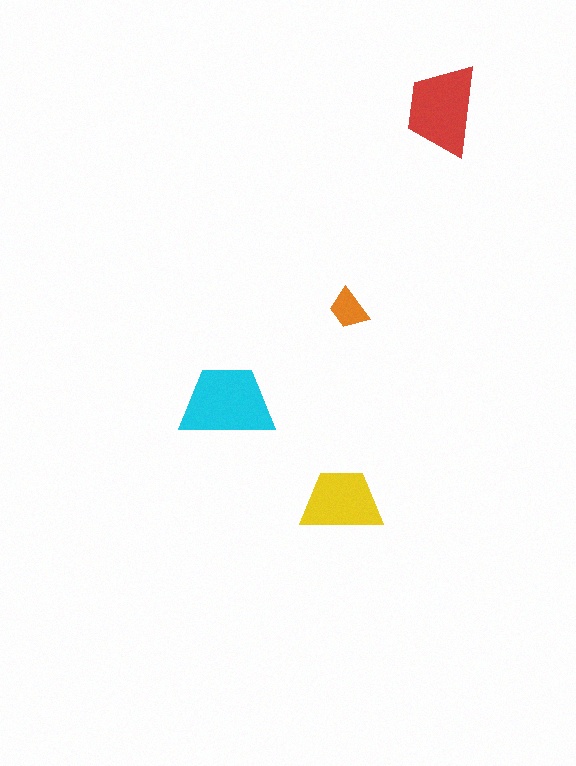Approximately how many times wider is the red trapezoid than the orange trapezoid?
About 2 times wider.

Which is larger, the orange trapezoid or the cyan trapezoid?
The cyan one.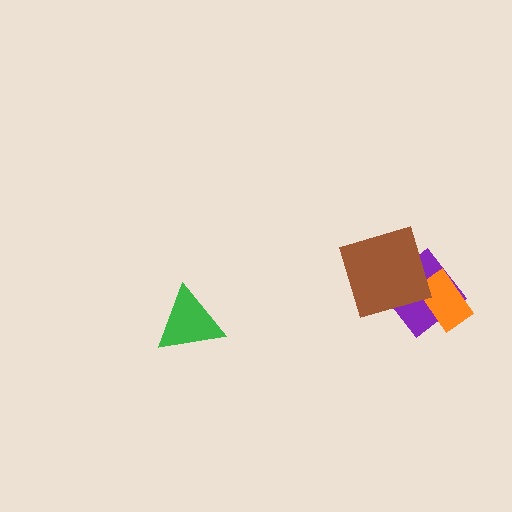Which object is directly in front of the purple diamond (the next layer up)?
The orange rectangle is directly in front of the purple diamond.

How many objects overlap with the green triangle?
0 objects overlap with the green triangle.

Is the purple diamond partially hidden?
Yes, it is partially covered by another shape.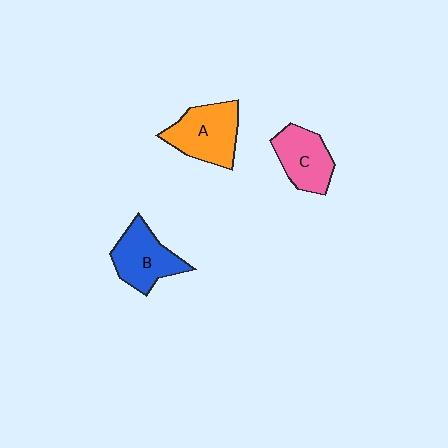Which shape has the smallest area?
Shape C (pink).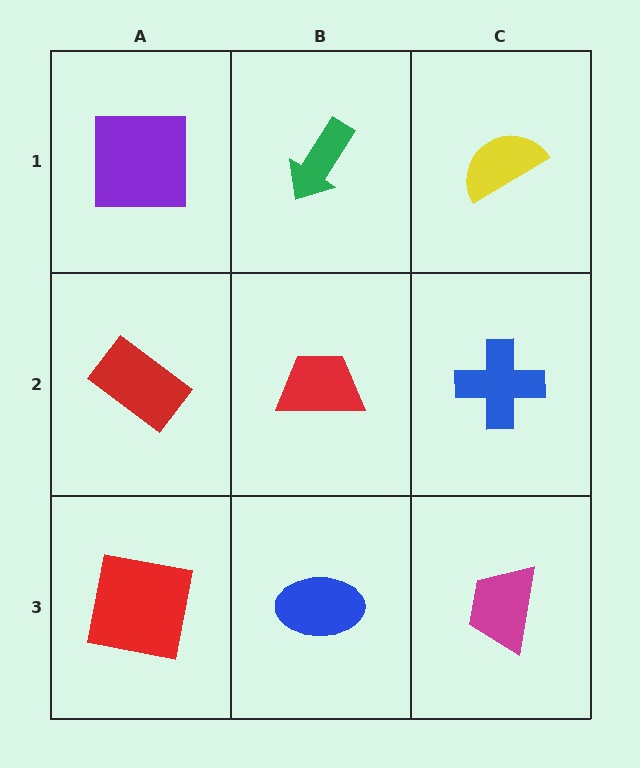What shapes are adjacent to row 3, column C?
A blue cross (row 2, column C), a blue ellipse (row 3, column B).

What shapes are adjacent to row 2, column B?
A green arrow (row 1, column B), a blue ellipse (row 3, column B), a red rectangle (row 2, column A), a blue cross (row 2, column C).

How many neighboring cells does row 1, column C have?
2.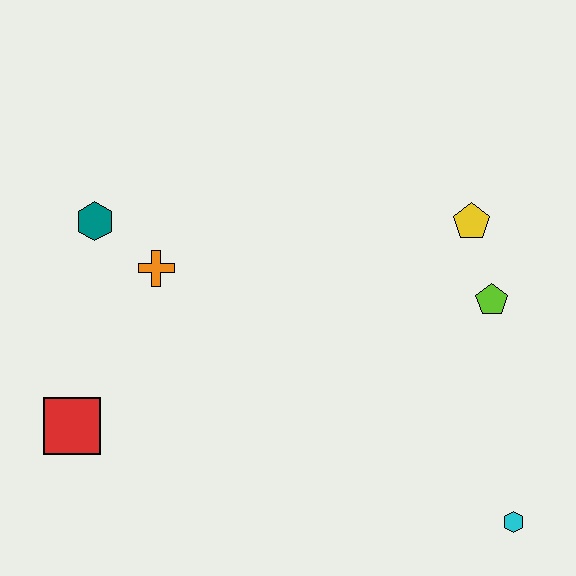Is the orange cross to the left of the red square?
No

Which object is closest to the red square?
The orange cross is closest to the red square.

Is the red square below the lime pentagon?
Yes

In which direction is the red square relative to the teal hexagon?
The red square is below the teal hexagon.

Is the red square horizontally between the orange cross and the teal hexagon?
No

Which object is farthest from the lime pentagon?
The red square is farthest from the lime pentagon.